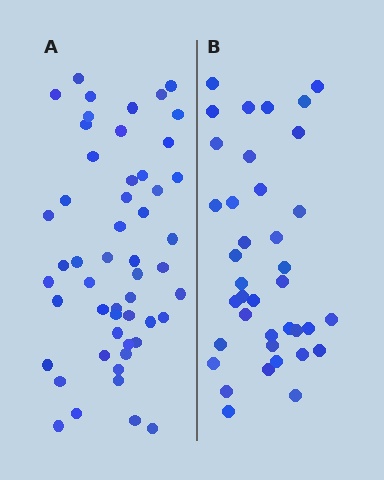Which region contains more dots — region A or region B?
Region A (the left region) has more dots.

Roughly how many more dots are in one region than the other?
Region A has approximately 15 more dots than region B.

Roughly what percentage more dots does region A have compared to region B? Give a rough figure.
About 35% more.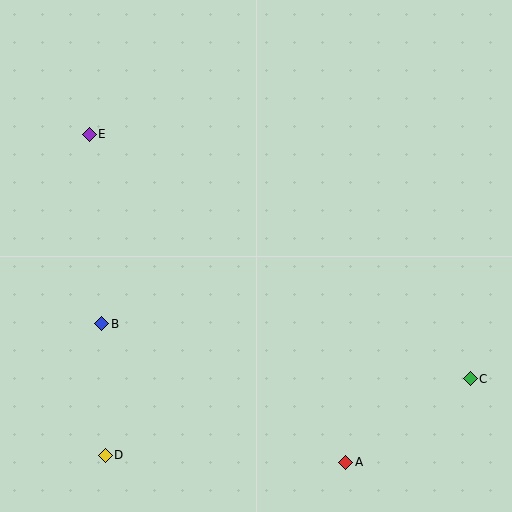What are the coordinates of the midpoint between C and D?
The midpoint between C and D is at (288, 417).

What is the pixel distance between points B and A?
The distance between B and A is 281 pixels.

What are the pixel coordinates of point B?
Point B is at (102, 324).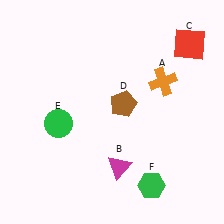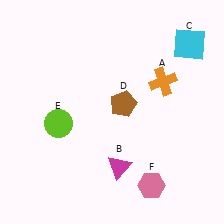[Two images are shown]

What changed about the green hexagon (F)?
In Image 1, F is green. In Image 2, it changed to pink.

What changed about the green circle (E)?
In Image 1, E is green. In Image 2, it changed to lime.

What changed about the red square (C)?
In Image 1, C is red. In Image 2, it changed to cyan.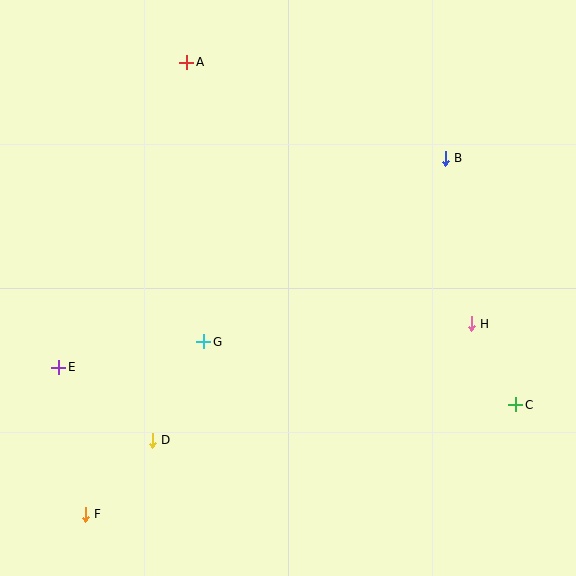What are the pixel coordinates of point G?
Point G is at (204, 342).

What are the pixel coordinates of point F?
Point F is at (85, 514).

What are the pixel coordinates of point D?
Point D is at (152, 440).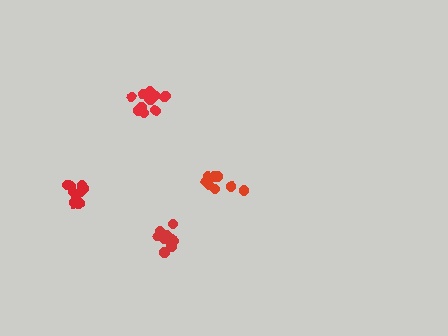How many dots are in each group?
Group 1: 8 dots, Group 2: 12 dots, Group 3: 12 dots, Group 4: 9 dots (41 total).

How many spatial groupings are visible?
There are 4 spatial groupings.